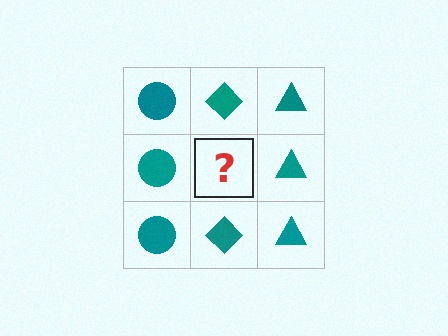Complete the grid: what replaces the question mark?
The question mark should be replaced with a teal diamond.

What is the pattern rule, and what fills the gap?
The rule is that each column has a consistent shape. The gap should be filled with a teal diamond.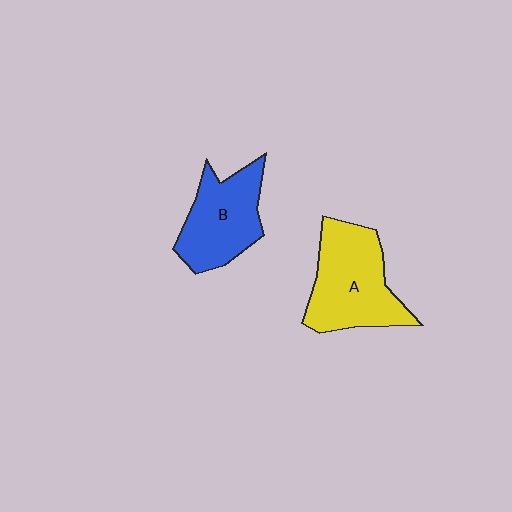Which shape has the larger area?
Shape A (yellow).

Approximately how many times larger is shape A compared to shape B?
Approximately 1.2 times.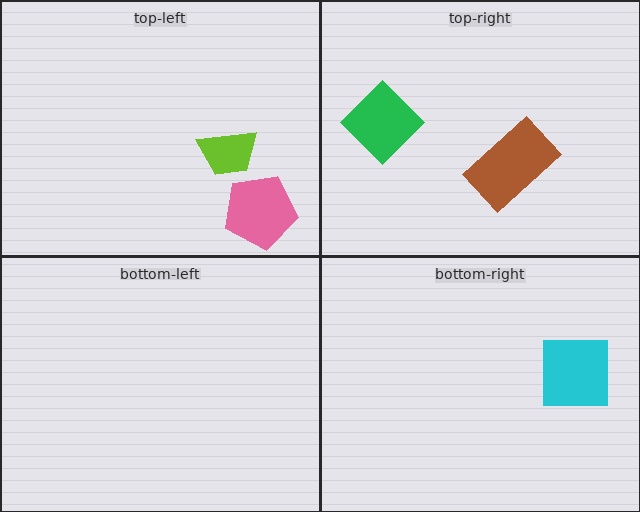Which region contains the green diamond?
The top-right region.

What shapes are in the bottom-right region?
The cyan square.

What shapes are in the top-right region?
The brown rectangle, the green diamond.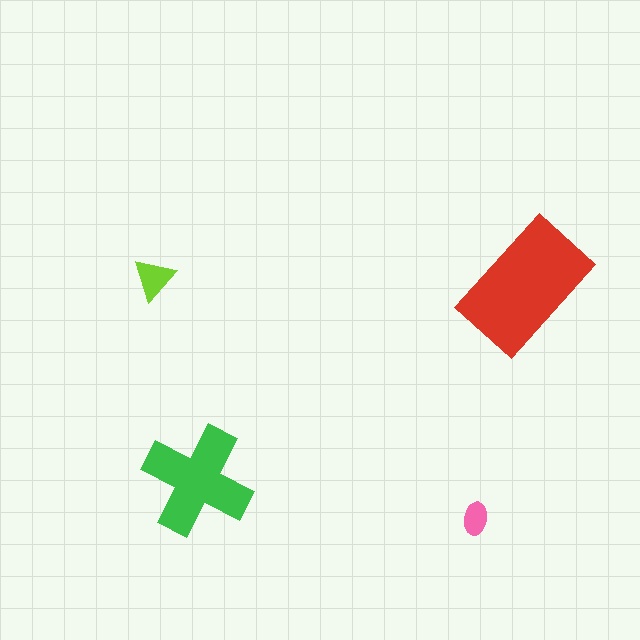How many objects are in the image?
There are 4 objects in the image.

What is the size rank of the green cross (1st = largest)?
2nd.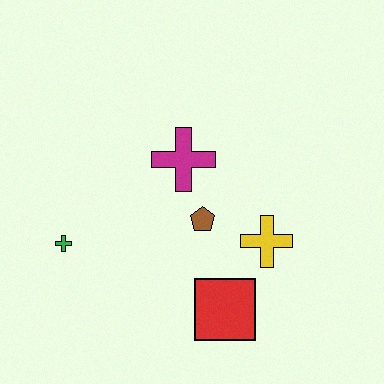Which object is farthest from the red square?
The green cross is farthest from the red square.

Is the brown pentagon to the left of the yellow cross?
Yes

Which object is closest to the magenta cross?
The brown pentagon is closest to the magenta cross.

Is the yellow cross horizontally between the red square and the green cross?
No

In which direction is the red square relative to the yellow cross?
The red square is below the yellow cross.